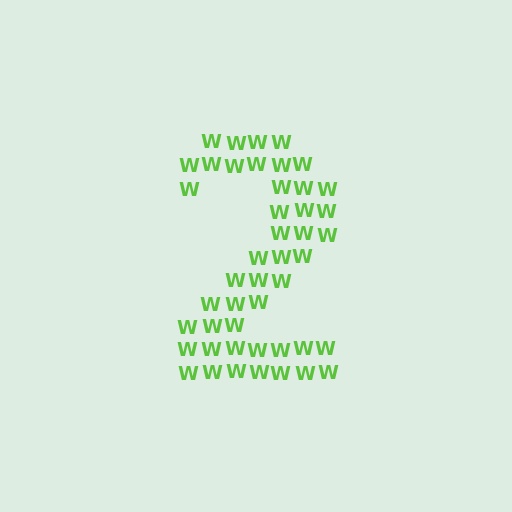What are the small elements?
The small elements are letter W's.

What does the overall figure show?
The overall figure shows the digit 2.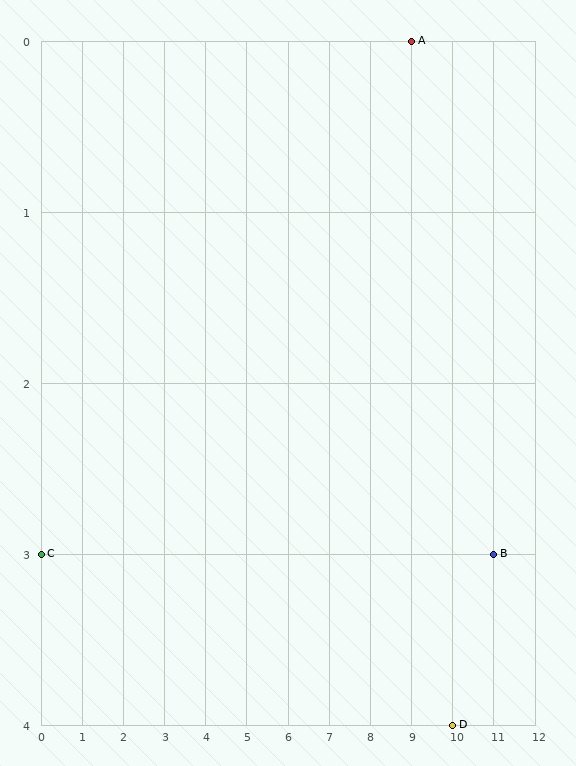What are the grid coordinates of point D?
Point D is at grid coordinates (10, 4).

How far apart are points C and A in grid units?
Points C and A are 9 columns and 3 rows apart (about 9.5 grid units diagonally).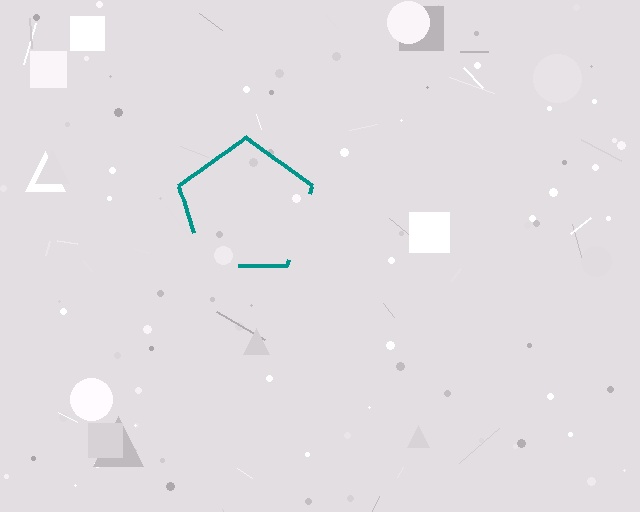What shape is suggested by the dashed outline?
The dashed outline suggests a pentagon.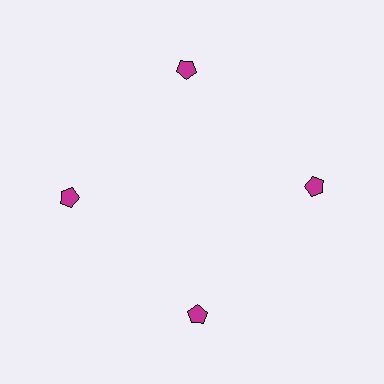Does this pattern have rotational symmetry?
Yes, this pattern has 4-fold rotational symmetry. It looks the same after rotating 90 degrees around the center.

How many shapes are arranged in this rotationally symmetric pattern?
There are 4 shapes, arranged in 4 groups of 1.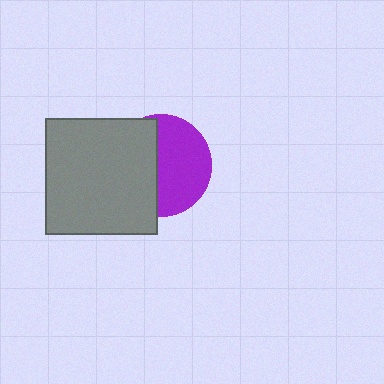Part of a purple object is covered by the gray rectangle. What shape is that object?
It is a circle.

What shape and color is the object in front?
The object in front is a gray rectangle.